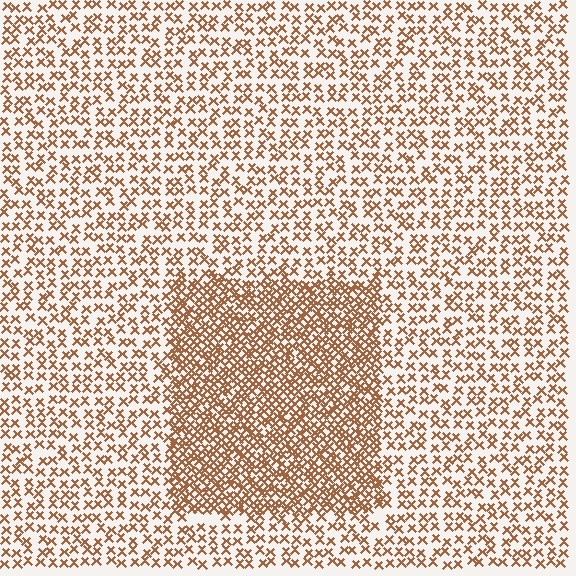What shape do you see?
I see a rectangle.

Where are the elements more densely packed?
The elements are more densely packed inside the rectangle boundary.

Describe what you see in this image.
The image contains small brown elements arranged at two different densities. A rectangle-shaped region is visible where the elements are more densely packed than the surrounding area.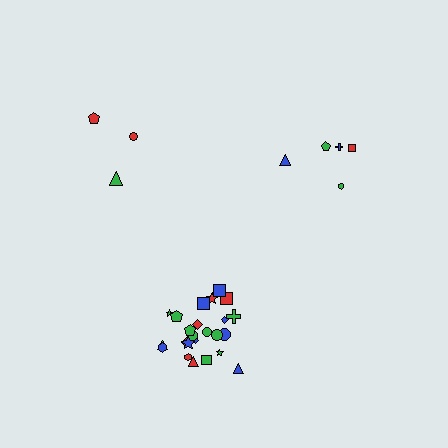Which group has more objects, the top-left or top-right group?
The top-right group.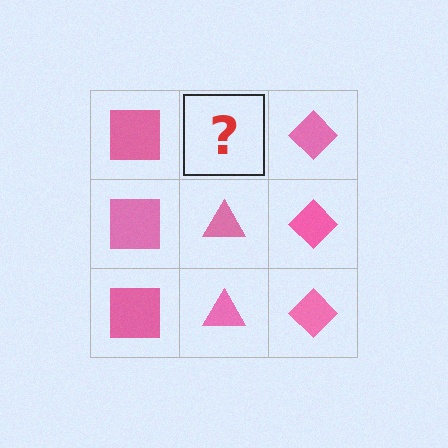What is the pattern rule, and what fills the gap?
The rule is that each column has a consistent shape. The gap should be filled with a pink triangle.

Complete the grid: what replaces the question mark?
The question mark should be replaced with a pink triangle.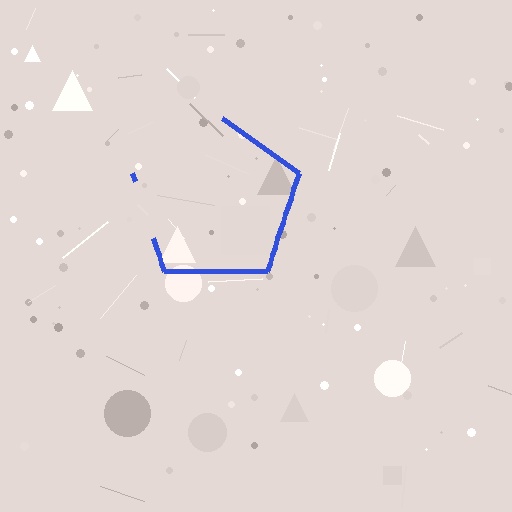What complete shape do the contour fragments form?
The contour fragments form a pentagon.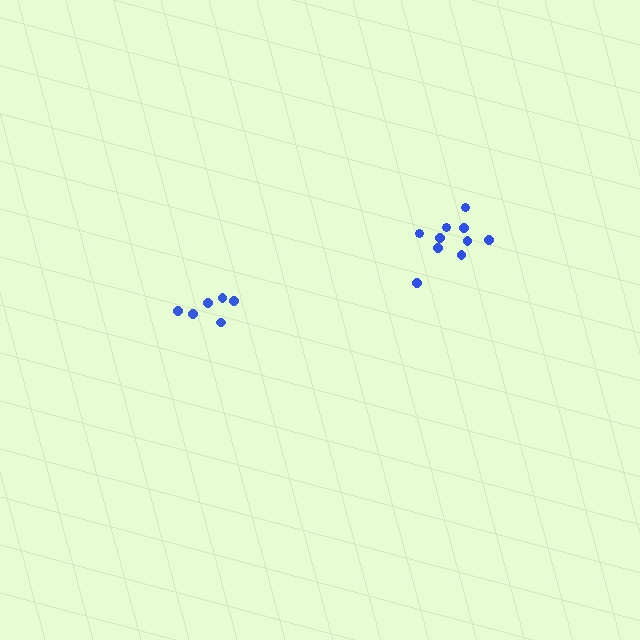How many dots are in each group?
Group 1: 6 dots, Group 2: 10 dots (16 total).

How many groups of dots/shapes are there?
There are 2 groups.